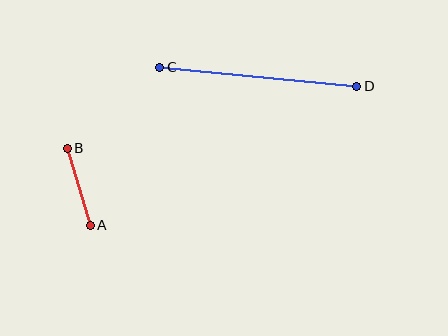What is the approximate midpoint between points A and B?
The midpoint is at approximately (79, 187) pixels.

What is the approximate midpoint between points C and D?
The midpoint is at approximately (258, 77) pixels.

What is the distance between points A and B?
The distance is approximately 81 pixels.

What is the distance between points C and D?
The distance is approximately 198 pixels.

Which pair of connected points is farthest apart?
Points C and D are farthest apart.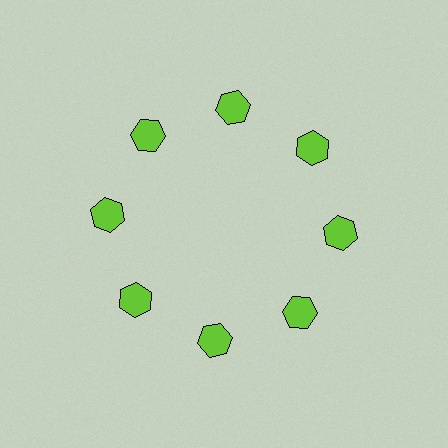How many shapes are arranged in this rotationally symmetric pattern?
There are 8 shapes, arranged in 8 groups of 1.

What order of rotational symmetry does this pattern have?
This pattern has 8-fold rotational symmetry.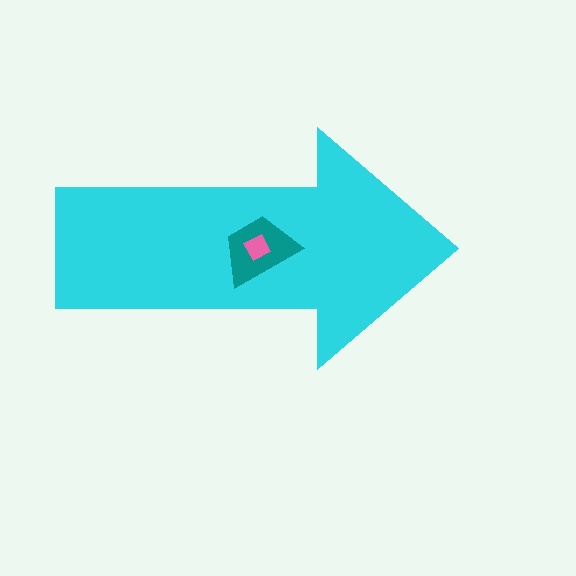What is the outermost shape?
The cyan arrow.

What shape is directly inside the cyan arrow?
The teal trapezoid.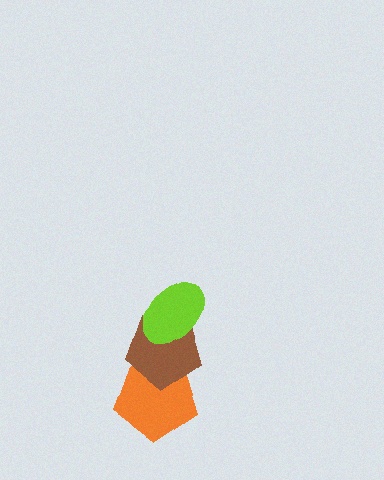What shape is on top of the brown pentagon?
The lime ellipse is on top of the brown pentagon.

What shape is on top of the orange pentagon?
The brown pentagon is on top of the orange pentagon.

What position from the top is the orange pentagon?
The orange pentagon is 3rd from the top.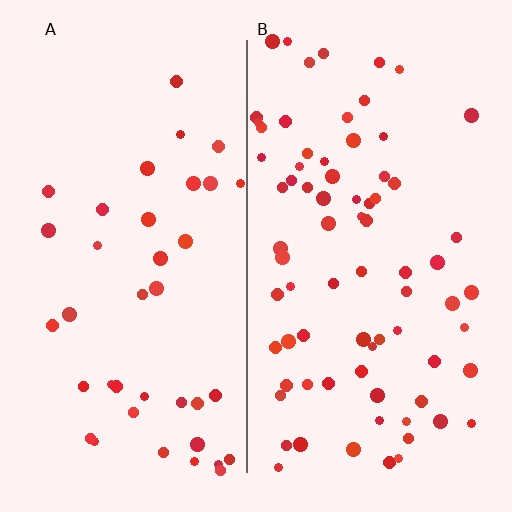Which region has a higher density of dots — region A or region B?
B (the right).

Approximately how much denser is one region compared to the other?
Approximately 1.9× — region B over region A.